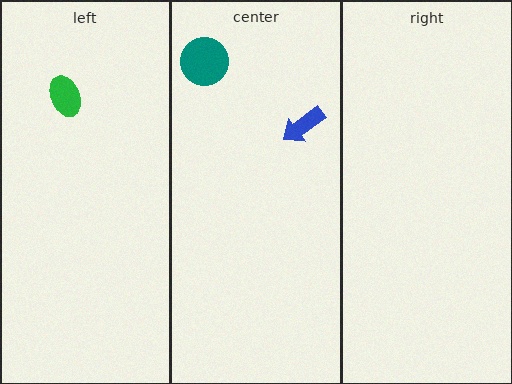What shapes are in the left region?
The green ellipse.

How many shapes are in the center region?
2.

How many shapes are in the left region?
1.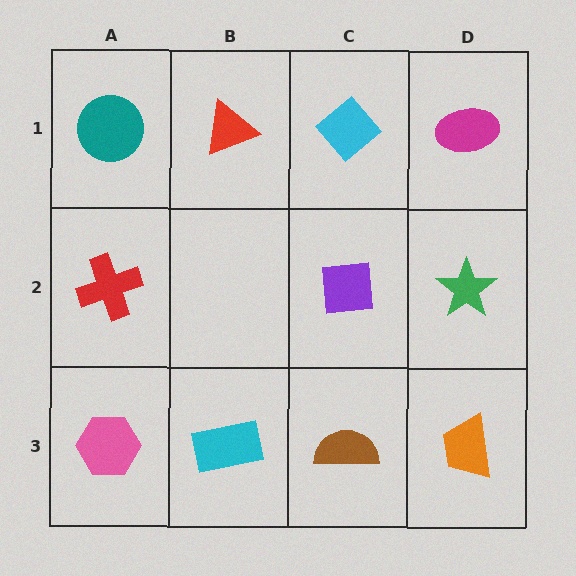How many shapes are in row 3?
4 shapes.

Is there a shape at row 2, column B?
No, that cell is empty.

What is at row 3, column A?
A pink hexagon.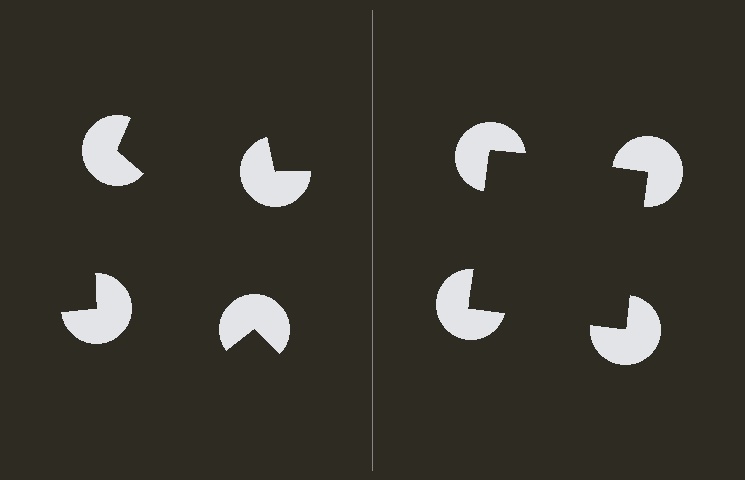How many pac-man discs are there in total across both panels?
8 — 4 on each side.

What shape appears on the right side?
An illusory square.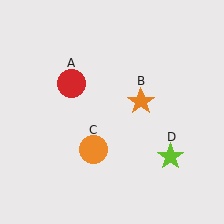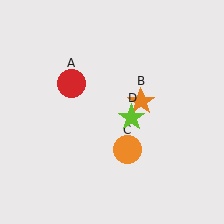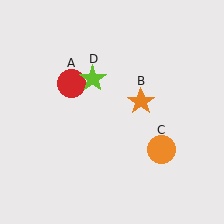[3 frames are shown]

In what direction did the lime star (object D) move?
The lime star (object D) moved up and to the left.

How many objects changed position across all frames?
2 objects changed position: orange circle (object C), lime star (object D).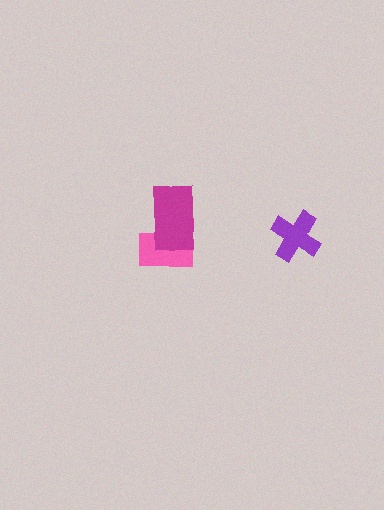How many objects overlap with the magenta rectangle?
1 object overlaps with the magenta rectangle.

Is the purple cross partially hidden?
No, no other shape covers it.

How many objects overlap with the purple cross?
0 objects overlap with the purple cross.